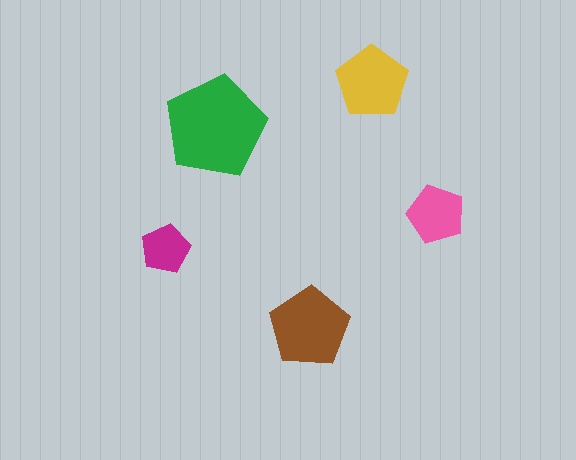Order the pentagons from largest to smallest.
the green one, the brown one, the yellow one, the pink one, the magenta one.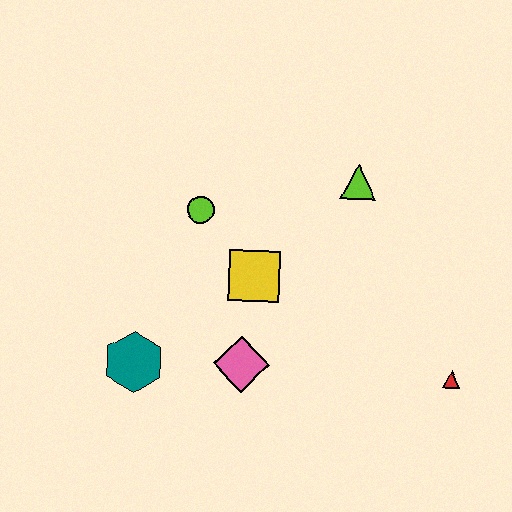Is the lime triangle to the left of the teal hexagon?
No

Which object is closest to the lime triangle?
The yellow square is closest to the lime triangle.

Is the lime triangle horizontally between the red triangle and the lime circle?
Yes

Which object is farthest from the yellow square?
The red triangle is farthest from the yellow square.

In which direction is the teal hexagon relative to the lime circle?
The teal hexagon is below the lime circle.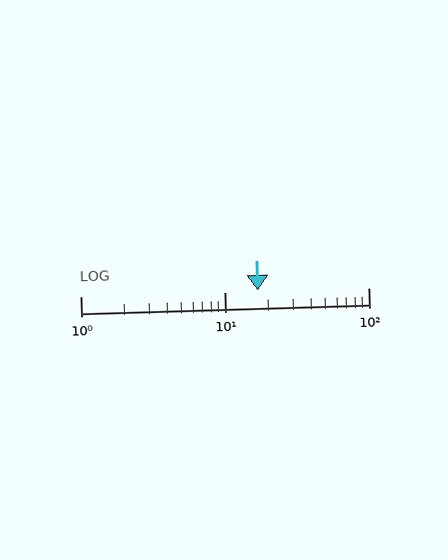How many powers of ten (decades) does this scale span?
The scale spans 2 decades, from 1 to 100.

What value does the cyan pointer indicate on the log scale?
The pointer indicates approximately 17.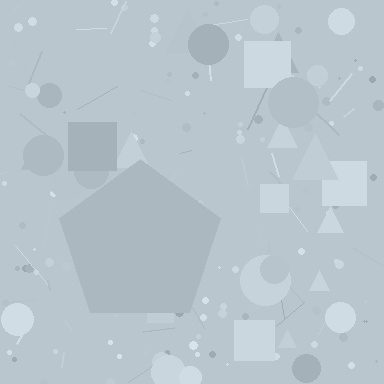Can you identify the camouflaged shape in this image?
The camouflaged shape is a pentagon.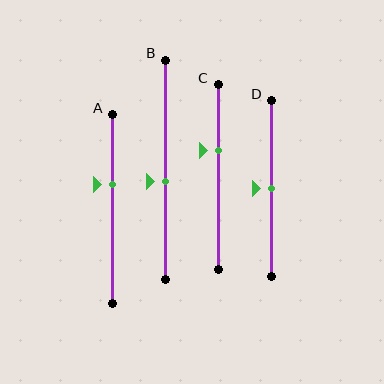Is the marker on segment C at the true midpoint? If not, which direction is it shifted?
No, the marker on segment C is shifted upward by about 14% of the segment length.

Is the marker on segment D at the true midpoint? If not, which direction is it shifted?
Yes, the marker on segment D is at the true midpoint.